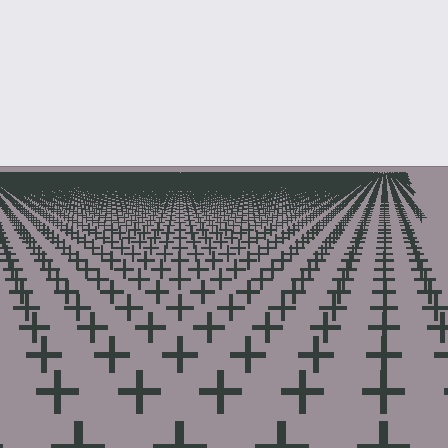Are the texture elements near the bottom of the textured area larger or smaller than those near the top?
Larger. Near the bottom, elements are closer to the viewer and appear at a bigger on-screen size.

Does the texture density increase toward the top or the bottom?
Density increases toward the top.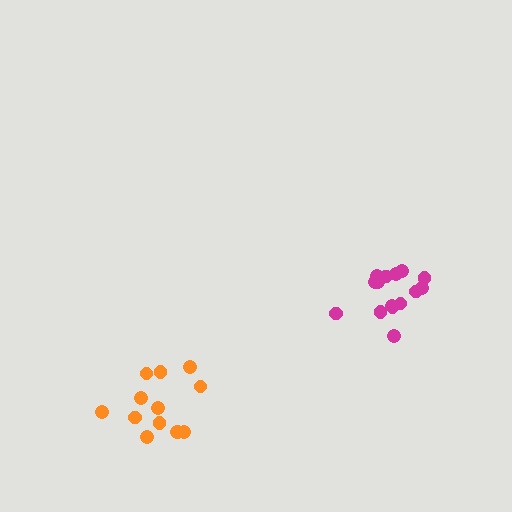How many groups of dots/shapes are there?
There are 2 groups.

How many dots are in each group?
Group 1: 13 dots, Group 2: 15 dots (28 total).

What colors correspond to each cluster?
The clusters are colored: orange, magenta.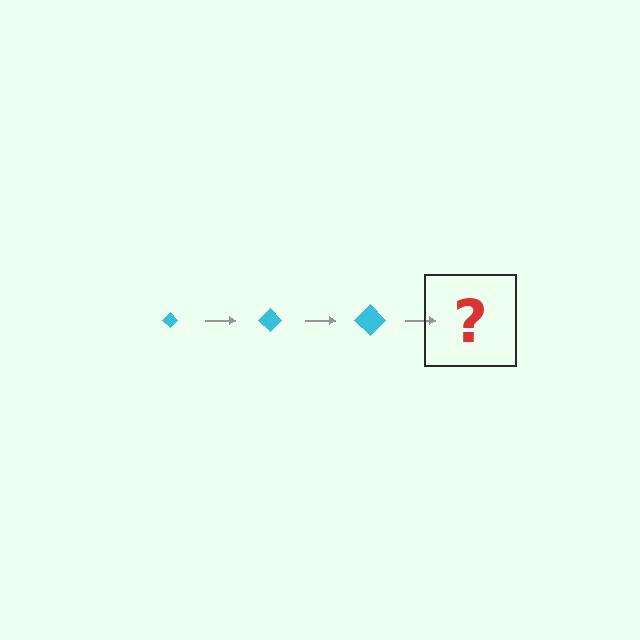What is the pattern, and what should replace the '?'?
The pattern is that the diamond gets progressively larger each step. The '?' should be a cyan diamond, larger than the previous one.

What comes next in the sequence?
The next element should be a cyan diamond, larger than the previous one.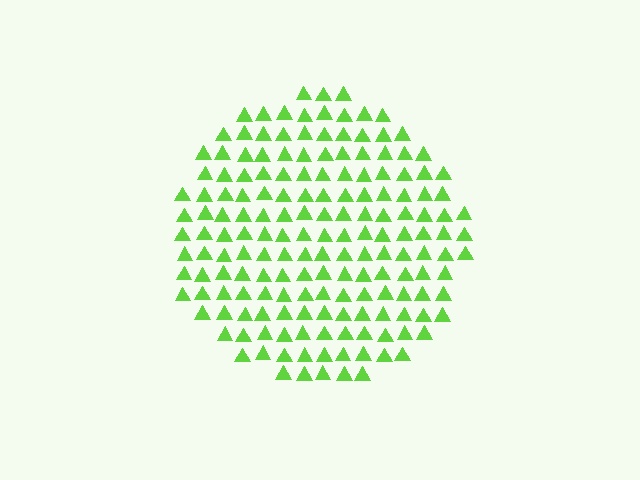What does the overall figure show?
The overall figure shows a circle.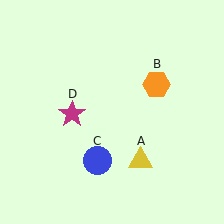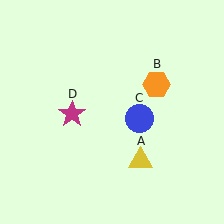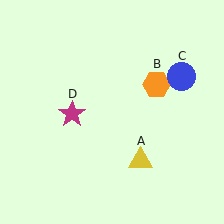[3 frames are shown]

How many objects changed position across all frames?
1 object changed position: blue circle (object C).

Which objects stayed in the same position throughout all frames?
Yellow triangle (object A) and orange hexagon (object B) and magenta star (object D) remained stationary.